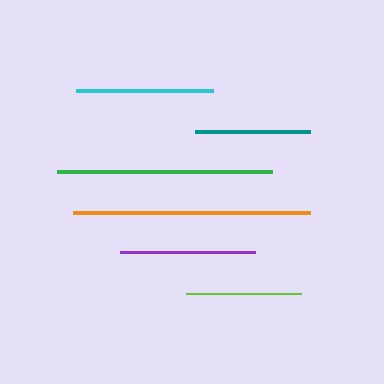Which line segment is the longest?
The orange line is the longest at approximately 237 pixels.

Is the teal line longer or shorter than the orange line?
The orange line is longer than the teal line.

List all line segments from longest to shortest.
From longest to shortest: orange, green, cyan, purple, teal, lime.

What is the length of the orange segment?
The orange segment is approximately 237 pixels long.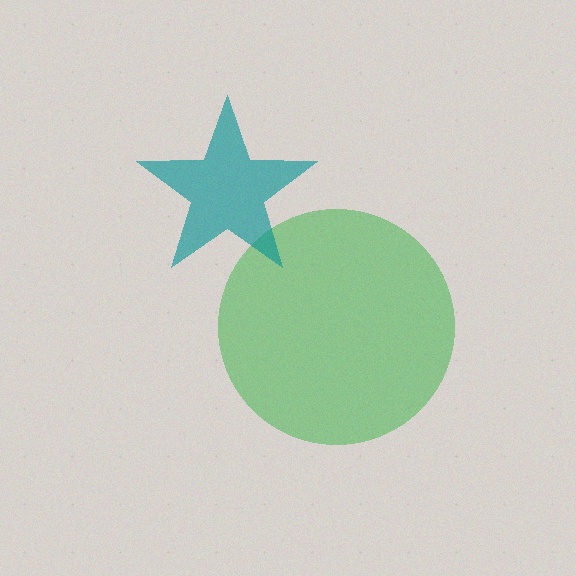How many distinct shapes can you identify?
There are 2 distinct shapes: a green circle, a teal star.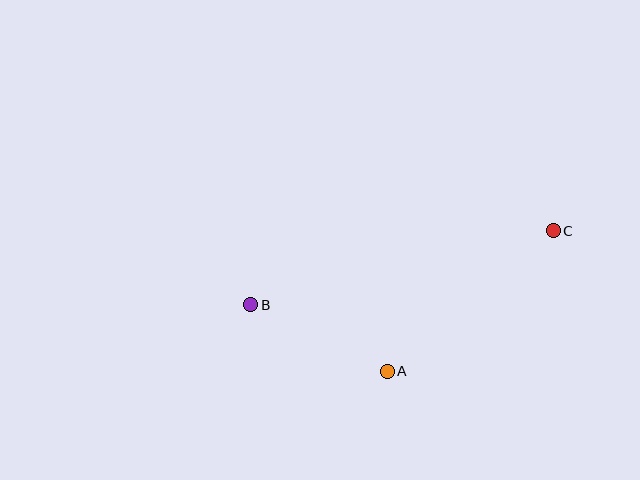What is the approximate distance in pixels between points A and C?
The distance between A and C is approximately 217 pixels.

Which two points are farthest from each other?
Points B and C are farthest from each other.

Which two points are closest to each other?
Points A and B are closest to each other.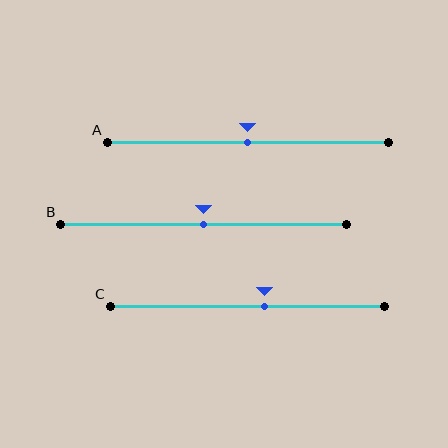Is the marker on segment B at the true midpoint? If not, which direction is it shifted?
Yes, the marker on segment B is at the true midpoint.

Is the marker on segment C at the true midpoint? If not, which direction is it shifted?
No, the marker on segment C is shifted to the right by about 6% of the segment length.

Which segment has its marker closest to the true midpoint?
Segment A has its marker closest to the true midpoint.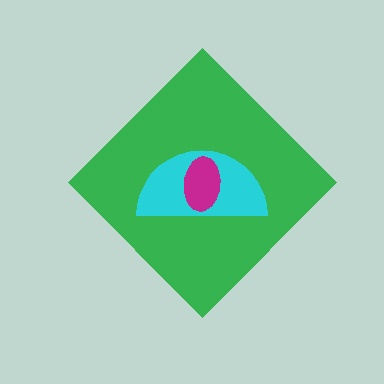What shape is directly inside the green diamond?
The cyan semicircle.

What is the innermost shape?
The magenta ellipse.